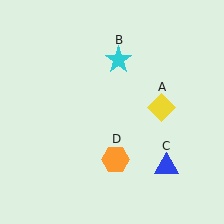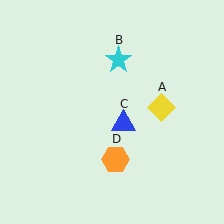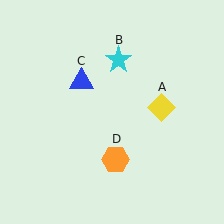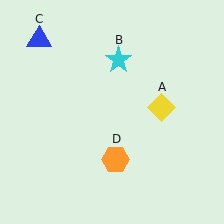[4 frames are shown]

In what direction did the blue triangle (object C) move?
The blue triangle (object C) moved up and to the left.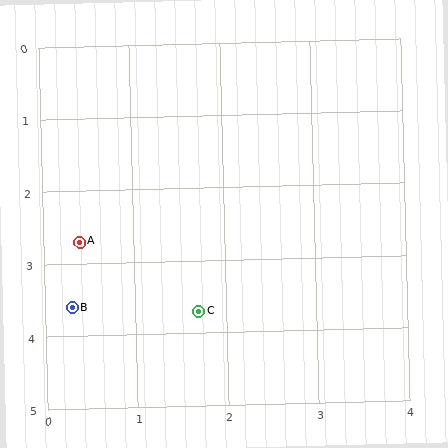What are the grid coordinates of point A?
Point A is at approximately (0.4, 2.7).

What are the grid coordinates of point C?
Point C is at approximately (1.7, 3.7).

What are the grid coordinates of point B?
Point B is at approximately (0.3, 3.6).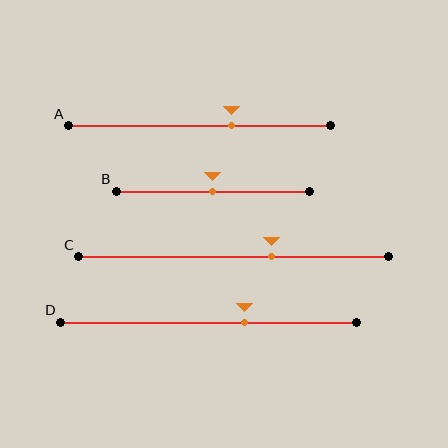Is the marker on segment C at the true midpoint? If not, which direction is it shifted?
No, the marker on segment C is shifted to the right by about 13% of the segment length.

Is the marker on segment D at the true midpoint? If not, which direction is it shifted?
No, the marker on segment D is shifted to the right by about 12% of the segment length.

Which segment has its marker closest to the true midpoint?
Segment B has its marker closest to the true midpoint.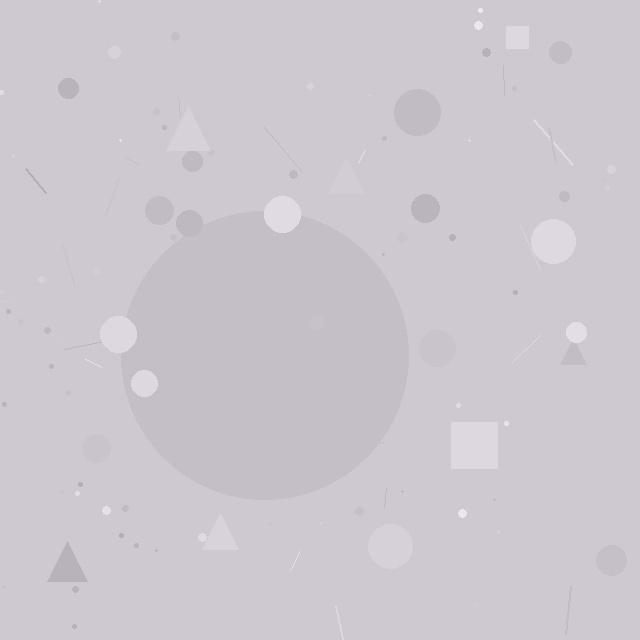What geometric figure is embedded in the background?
A circle is embedded in the background.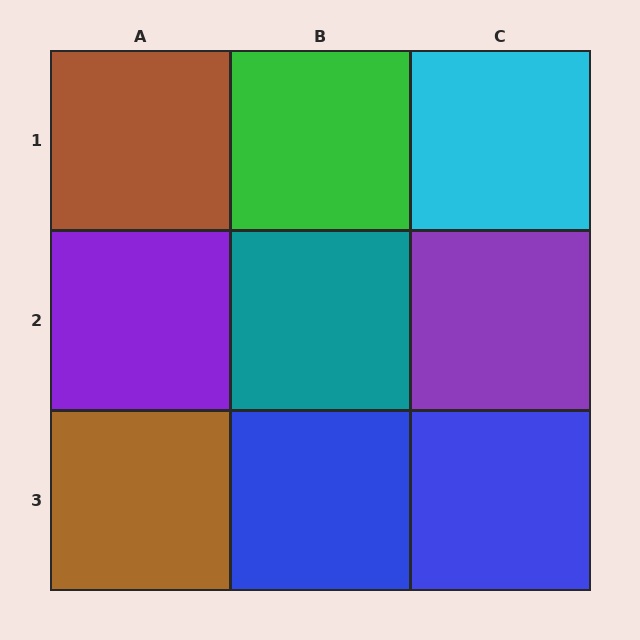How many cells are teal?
1 cell is teal.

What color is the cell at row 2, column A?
Purple.